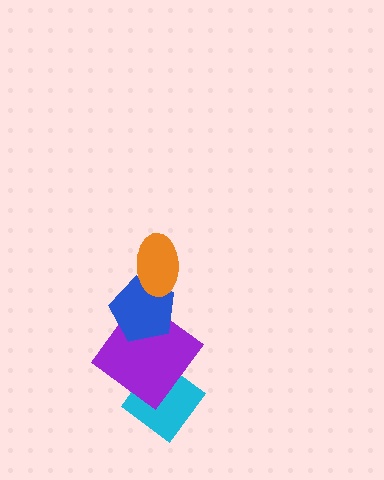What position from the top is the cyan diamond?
The cyan diamond is 4th from the top.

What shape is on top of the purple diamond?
The blue pentagon is on top of the purple diamond.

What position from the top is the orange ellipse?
The orange ellipse is 1st from the top.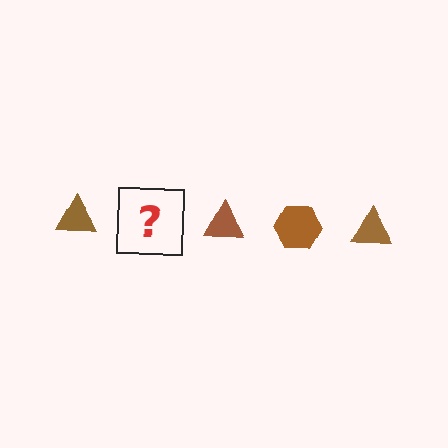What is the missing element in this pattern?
The missing element is a brown hexagon.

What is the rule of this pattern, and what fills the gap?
The rule is that the pattern cycles through triangle, hexagon shapes in brown. The gap should be filled with a brown hexagon.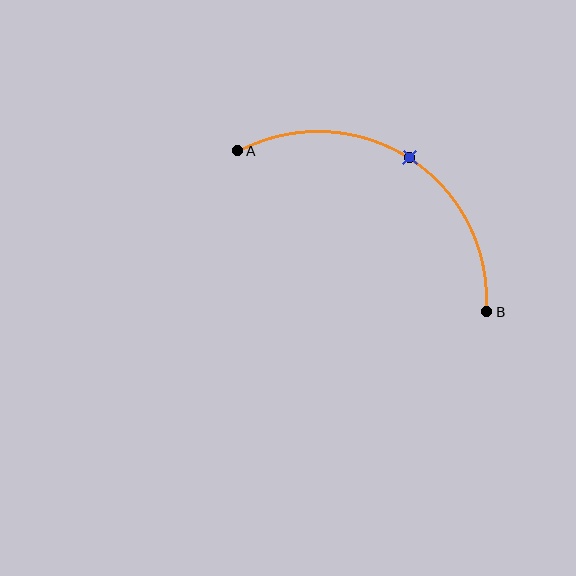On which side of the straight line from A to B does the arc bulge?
The arc bulges above the straight line connecting A and B.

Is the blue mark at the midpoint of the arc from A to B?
Yes. The blue mark lies on the arc at equal arc-length from both A and B — it is the arc midpoint.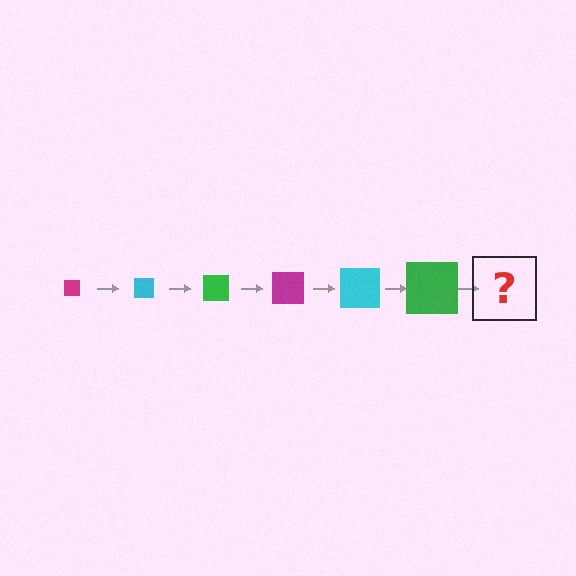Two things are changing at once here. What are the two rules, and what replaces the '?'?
The two rules are that the square grows larger each step and the color cycles through magenta, cyan, and green. The '?' should be a magenta square, larger than the previous one.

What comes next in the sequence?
The next element should be a magenta square, larger than the previous one.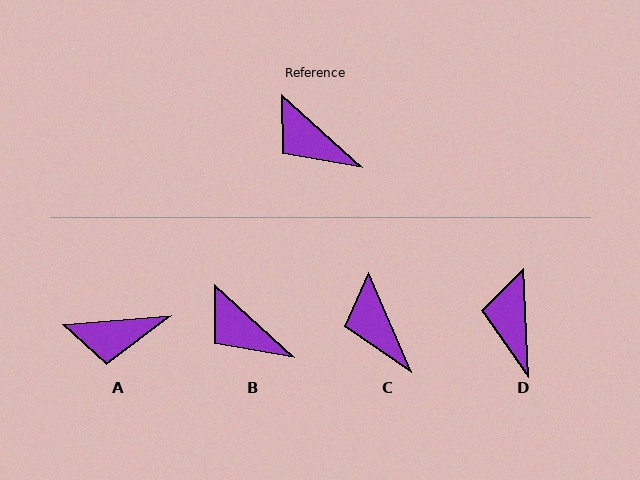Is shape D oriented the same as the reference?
No, it is off by about 45 degrees.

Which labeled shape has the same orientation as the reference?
B.